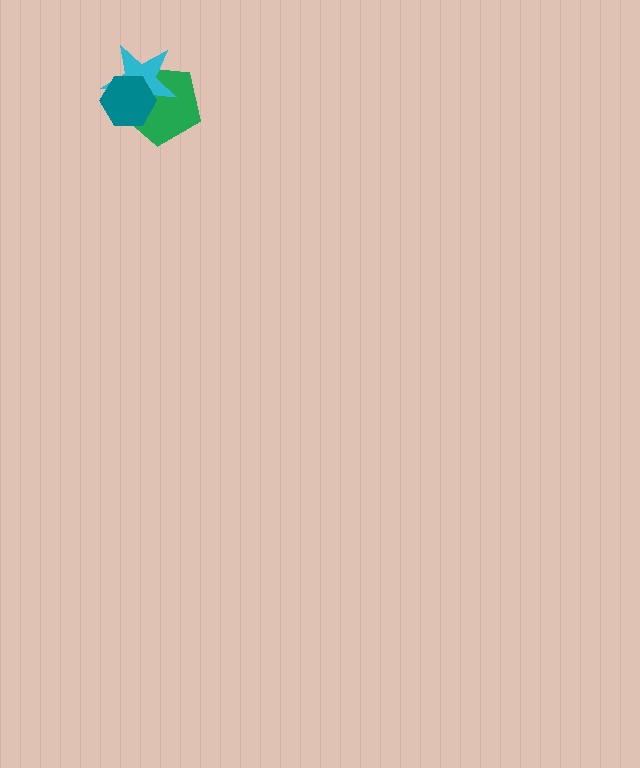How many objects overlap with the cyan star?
2 objects overlap with the cyan star.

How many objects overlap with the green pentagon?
2 objects overlap with the green pentagon.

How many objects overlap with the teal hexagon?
2 objects overlap with the teal hexagon.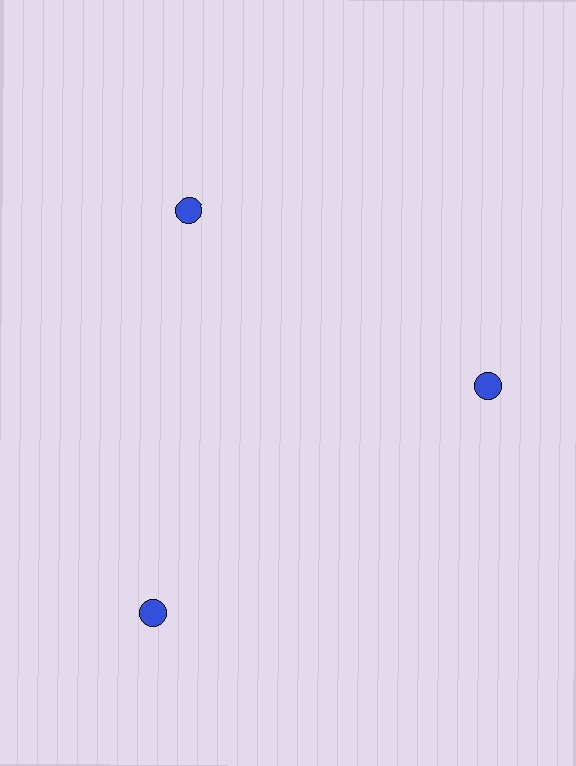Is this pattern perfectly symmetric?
No. The 3 blue circles are arranged in a ring, but one element near the 7 o'clock position is pushed outward from the center, breaking the 3-fold rotational symmetry.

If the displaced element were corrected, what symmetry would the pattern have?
It would have 3-fold rotational symmetry — the pattern would map onto itself every 120 degrees.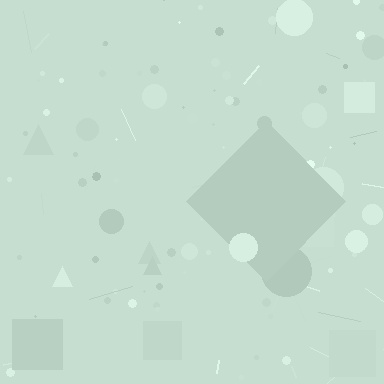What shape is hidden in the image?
A diamond is hidden in the image.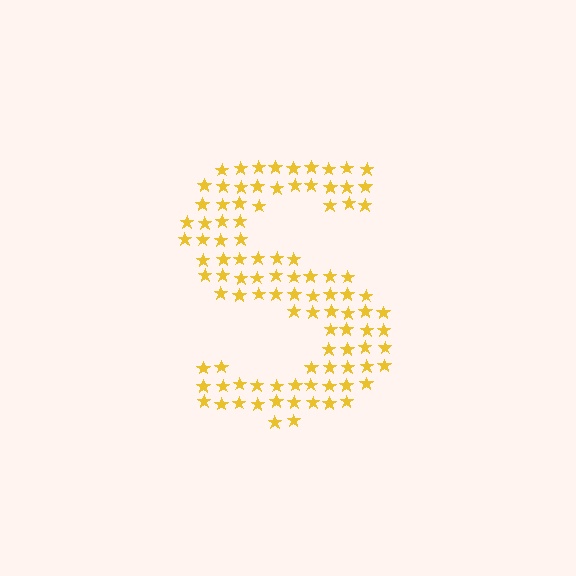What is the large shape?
The large shape is the letter S.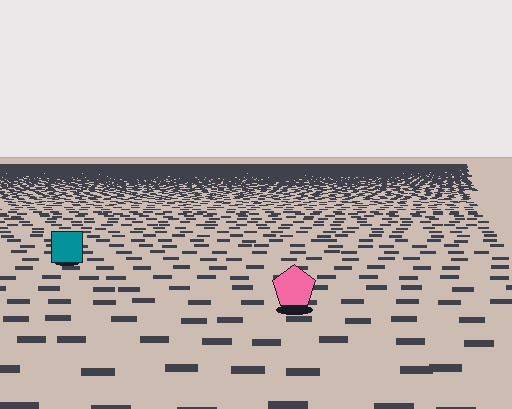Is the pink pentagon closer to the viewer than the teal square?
Yes. The pink pentagon is closer — you can tell from the texture gradient: the ground texture is coarser near it.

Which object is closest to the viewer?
The pink pentagon is closest. The texture marks near it are larger and more spread out.